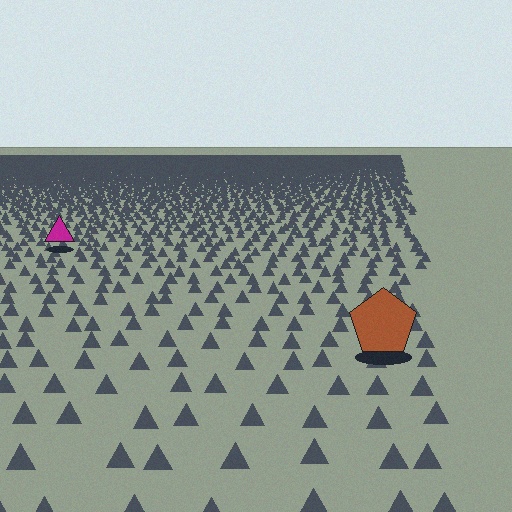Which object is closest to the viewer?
The brown pentagon is closest. The texture marks near it are larger and more spread out.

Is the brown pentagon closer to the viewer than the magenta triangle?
Yes. The brown pentagon is closer — you can tell from the texture gradient: the ground texture is coarser near it.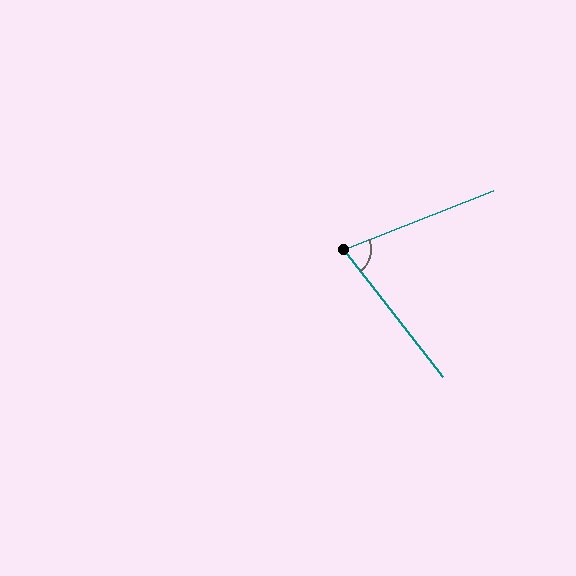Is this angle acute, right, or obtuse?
It is acute.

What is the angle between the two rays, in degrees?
Approximately 74 degrees.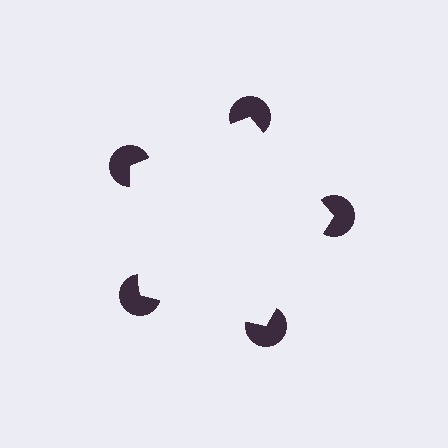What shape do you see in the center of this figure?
An illusory pentagon — its edges are inferred from the aligned wedge cuts in the pac-man discs, not physically drawn.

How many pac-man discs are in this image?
There are 5 — one at each vertex of the illusory pentagon.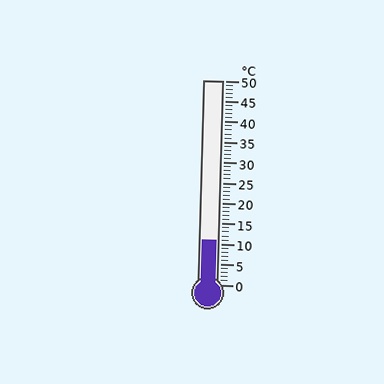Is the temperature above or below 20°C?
The temperature is below 20°C.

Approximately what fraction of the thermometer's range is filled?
The thermometer is filled to approximately 20% of its range.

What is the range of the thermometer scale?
The thermometer scale ranges from 0°C to 50°C.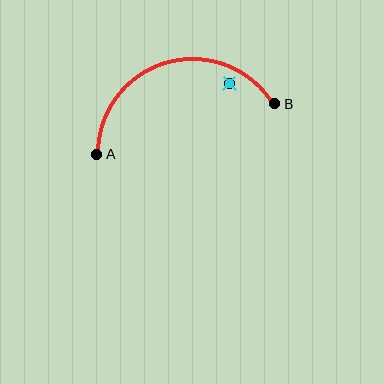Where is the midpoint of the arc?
The arc midpoint is the point on the curve farthest from the straight line joining A and B. It sits above that line.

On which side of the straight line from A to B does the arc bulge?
The arc bulges above the straight line connecting A and B.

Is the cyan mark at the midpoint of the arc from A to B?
No — the cyan mark does not lie on the arc at all. It sits slightly inside the curve.